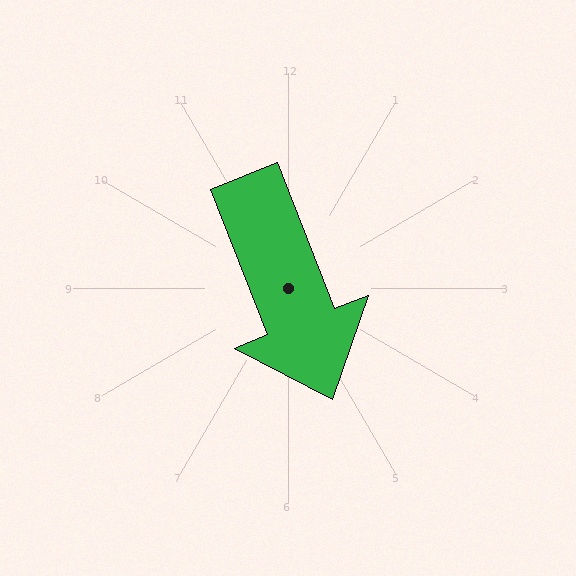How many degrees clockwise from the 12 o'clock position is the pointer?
Approximately 158 degrees.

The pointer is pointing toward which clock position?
Roughly 5 o'clock.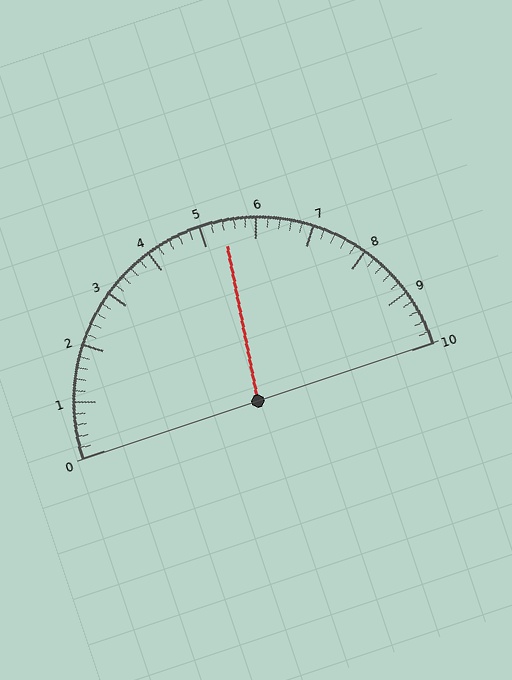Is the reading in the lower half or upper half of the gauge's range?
The reading is in the upper half of the range (0 to 10).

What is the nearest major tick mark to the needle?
The nearest major tick mark is 5.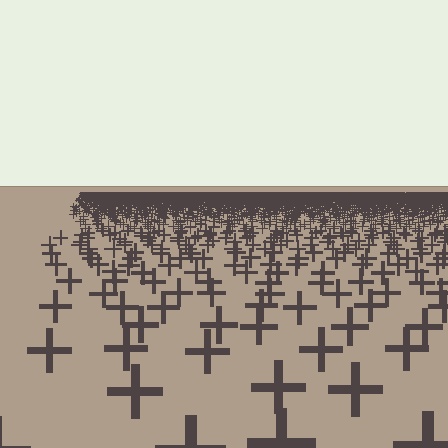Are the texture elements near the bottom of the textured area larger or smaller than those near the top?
Larger. Near the bottom, elements are closer to the viewer and appear at a bigger on-screen size.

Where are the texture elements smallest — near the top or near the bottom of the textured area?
Near the top.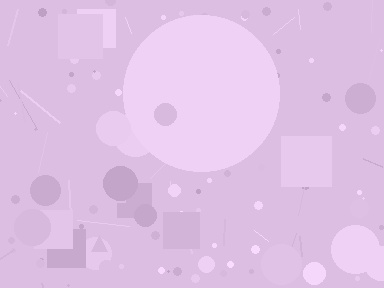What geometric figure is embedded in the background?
A circle is embedded in the background.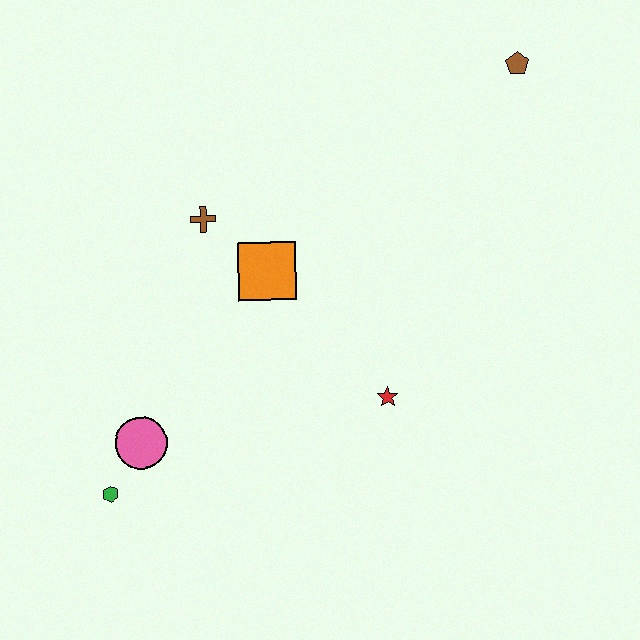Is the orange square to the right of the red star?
No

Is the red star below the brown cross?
Yes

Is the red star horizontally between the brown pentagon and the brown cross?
Yes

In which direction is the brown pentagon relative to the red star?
The brown pentagon is above the red star.